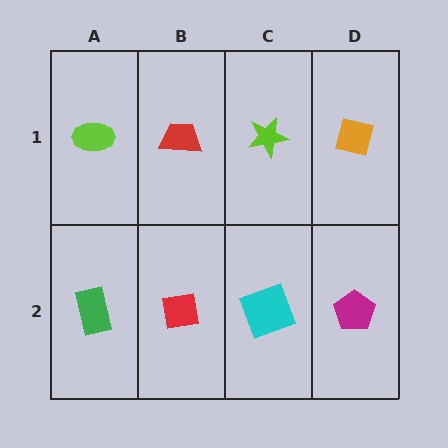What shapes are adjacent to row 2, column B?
A red trapezoid (row 1, column B), a green rectangle (row 2, column A), a cyan square (row 2, column C).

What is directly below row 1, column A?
A green rectangle.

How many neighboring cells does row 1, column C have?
3.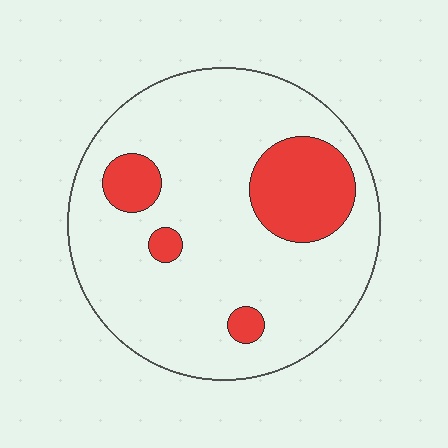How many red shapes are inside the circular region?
4.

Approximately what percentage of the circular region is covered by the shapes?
Approximately 20%.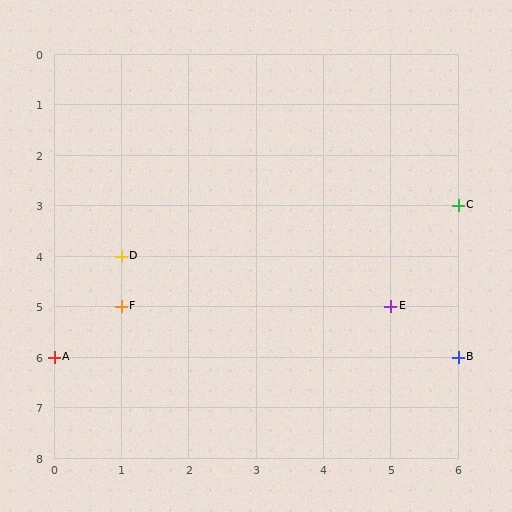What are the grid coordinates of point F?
Point F is at grid coordinates (1, 5).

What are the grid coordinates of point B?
Point B is at grid coordinates (6, 6).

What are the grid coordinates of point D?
Point D is at grid coordinates (1, 4).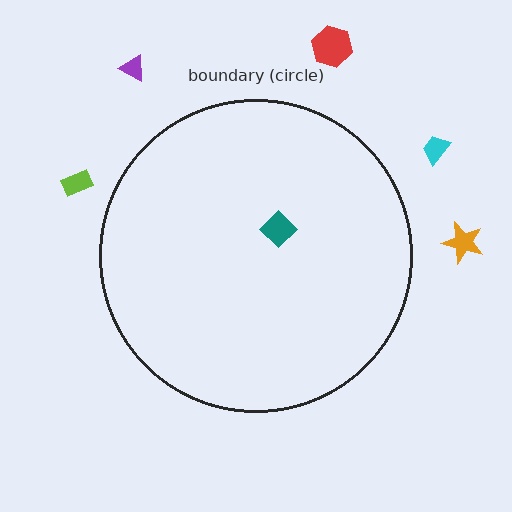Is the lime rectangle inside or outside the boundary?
Outside.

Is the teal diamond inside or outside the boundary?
Inside.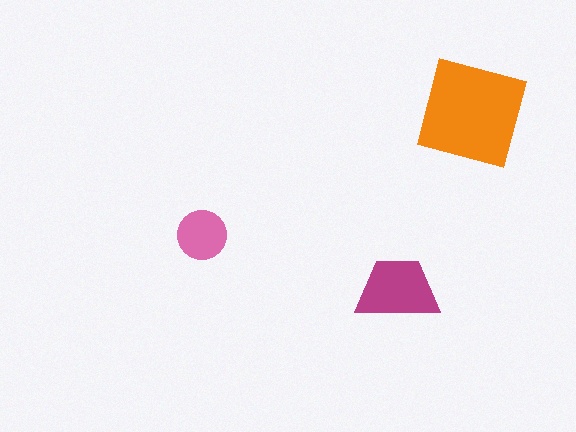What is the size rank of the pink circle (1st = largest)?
3rd.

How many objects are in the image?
There are 3 objects in the image.